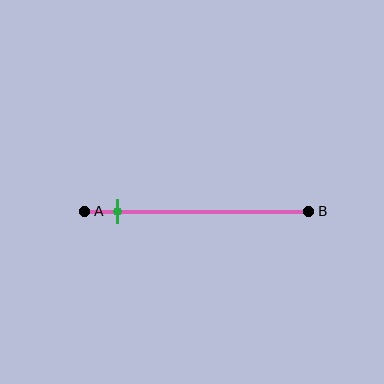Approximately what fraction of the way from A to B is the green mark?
The green mark is approximately 15% of the way from A to B.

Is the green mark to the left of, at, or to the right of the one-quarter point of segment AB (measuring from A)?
The green mark is to the left of the one-quarter point of segment AB.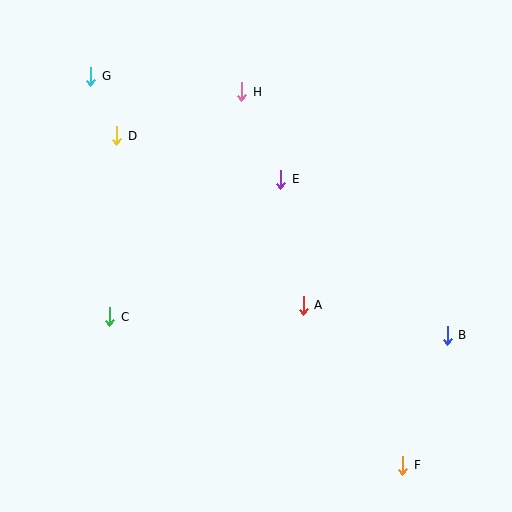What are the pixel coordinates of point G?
Point G is at (91, 76).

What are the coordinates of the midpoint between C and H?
The midpoint between C and H is at (176, 204).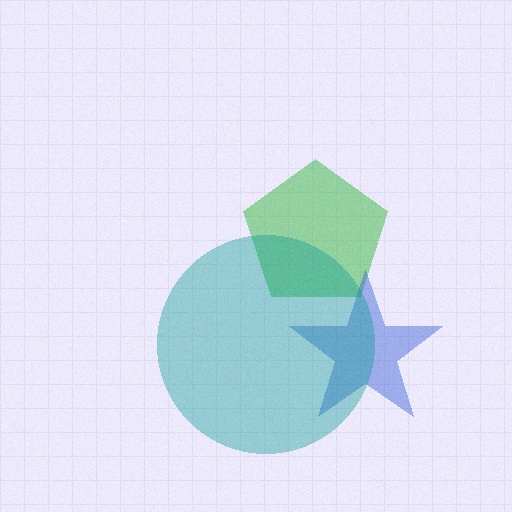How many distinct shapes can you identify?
There are 3 distinct shapes: a green pentagon, a blue star, a teal circle.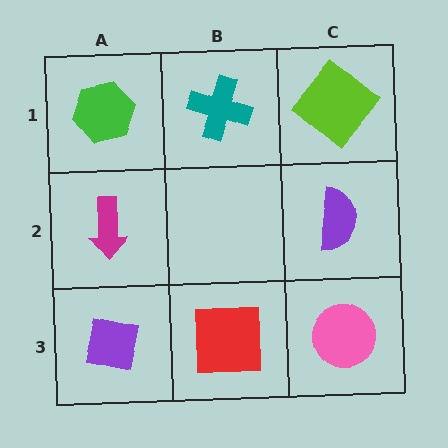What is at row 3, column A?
A purple square.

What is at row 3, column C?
A pink circle.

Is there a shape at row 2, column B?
No, that cell is empty.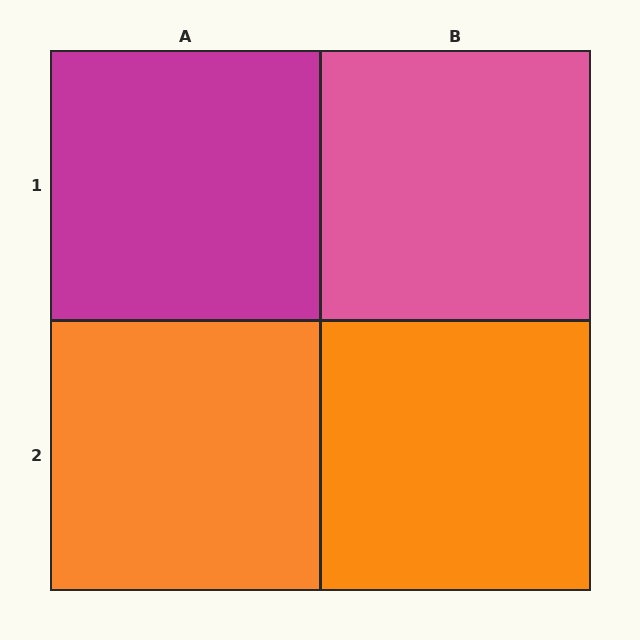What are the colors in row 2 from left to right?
Orange, orange.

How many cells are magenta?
1 cell is magenta.